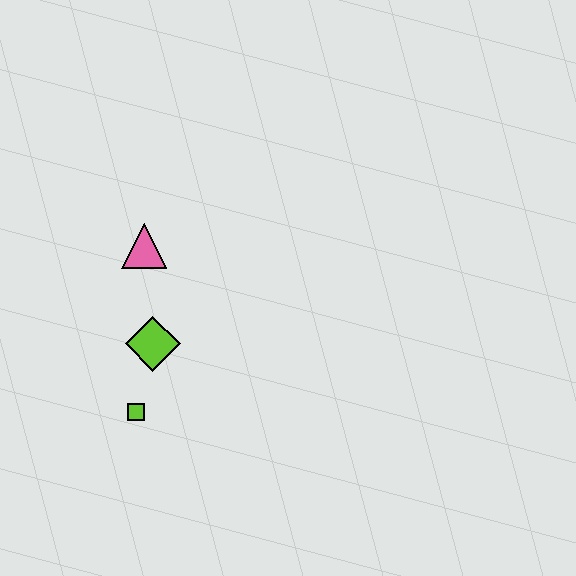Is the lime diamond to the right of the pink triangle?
Yes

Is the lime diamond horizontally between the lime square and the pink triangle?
No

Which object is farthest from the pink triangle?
The lime square is farthest from the pink triangle.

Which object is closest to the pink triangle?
The lime diamond is closest to the pink triangle.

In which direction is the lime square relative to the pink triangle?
The lime square is below the pink triangle.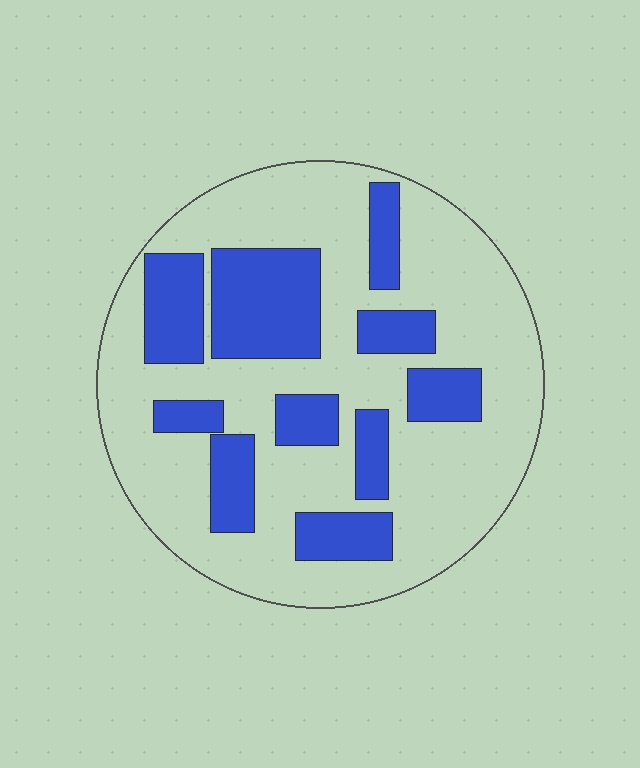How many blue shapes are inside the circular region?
10.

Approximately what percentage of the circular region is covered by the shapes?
Approximately 30%.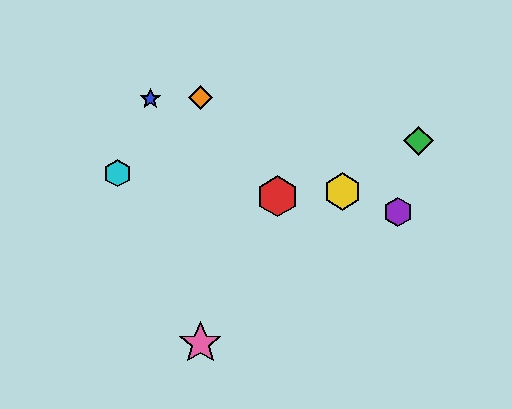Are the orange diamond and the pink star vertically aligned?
Yes, both are at x≈200.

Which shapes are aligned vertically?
The orange diamond, the pink star are aligned vertically.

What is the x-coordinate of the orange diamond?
The orange diamond is at x≈200.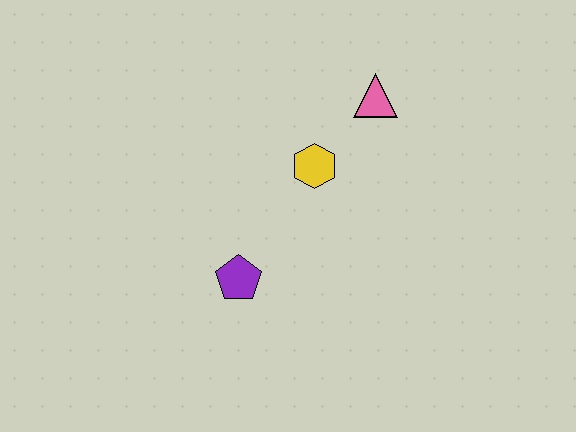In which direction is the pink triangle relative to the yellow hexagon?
The pink triangle is above the yellow hexagon.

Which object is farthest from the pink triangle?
The purple pentagon is farthest from the pink triangle.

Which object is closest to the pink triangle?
The yellow hexagon is closest to the pink triangle.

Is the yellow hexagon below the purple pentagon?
No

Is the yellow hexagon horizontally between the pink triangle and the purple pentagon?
Yes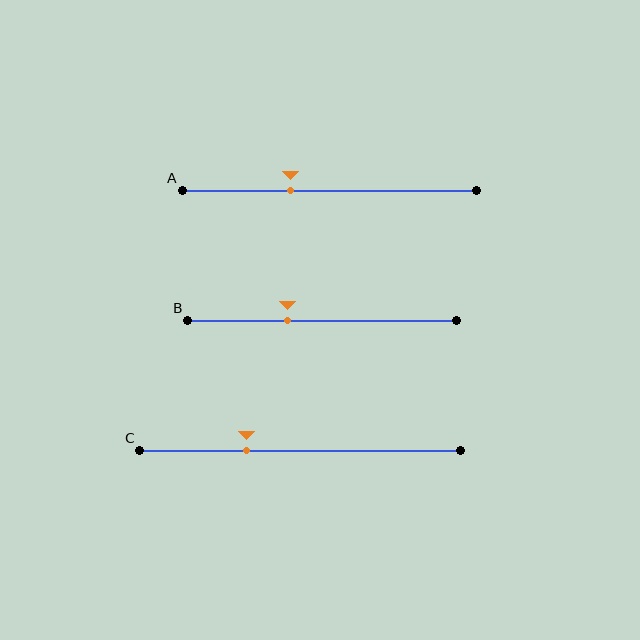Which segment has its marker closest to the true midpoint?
Segment B has its marker closest to the true midpoint.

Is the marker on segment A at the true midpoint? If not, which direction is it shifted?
No, the marker on segment A is shifted to the left by about 13% of the segment length.